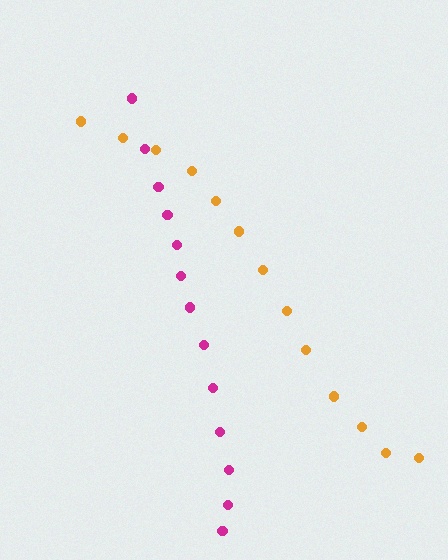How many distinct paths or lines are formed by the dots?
There are 2 distinct paths.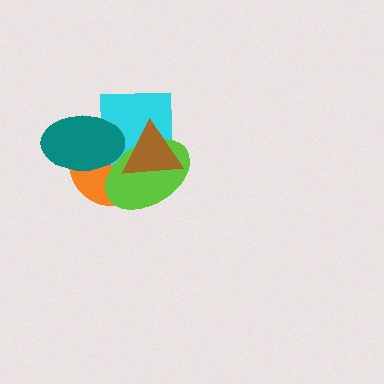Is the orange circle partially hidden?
Yes, it is partially covered by another shape.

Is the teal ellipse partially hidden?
No, no other shape covers it.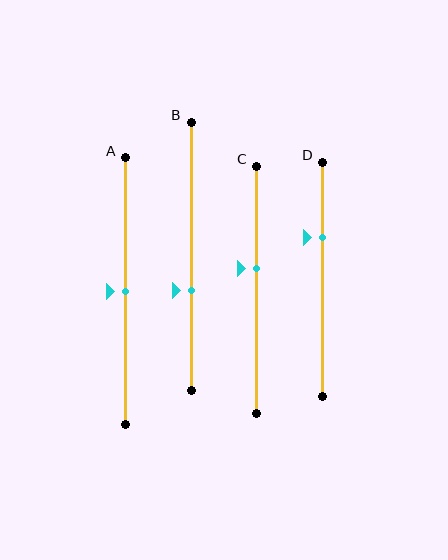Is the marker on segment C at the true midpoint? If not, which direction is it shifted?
No, the marker on segment C is shifted upward by about 9% of the segment length.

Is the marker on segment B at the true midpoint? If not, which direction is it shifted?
No, the marker on segment B is shifted downward by about 13% of the segment length.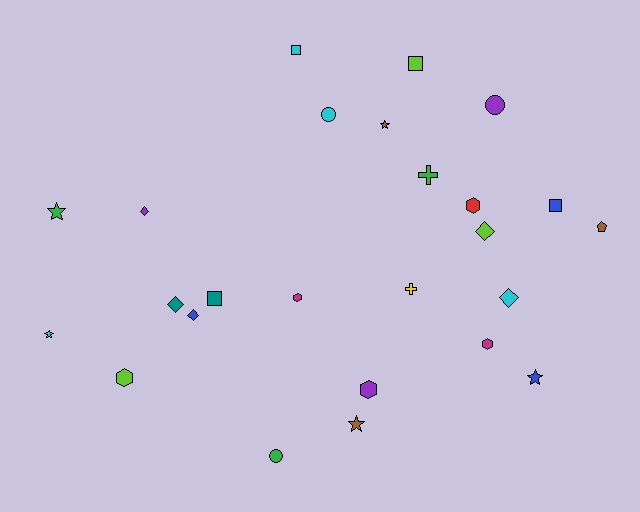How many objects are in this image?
There are 25 objects.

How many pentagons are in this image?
There is 1 pentagon.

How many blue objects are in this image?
There are 3 blue objects.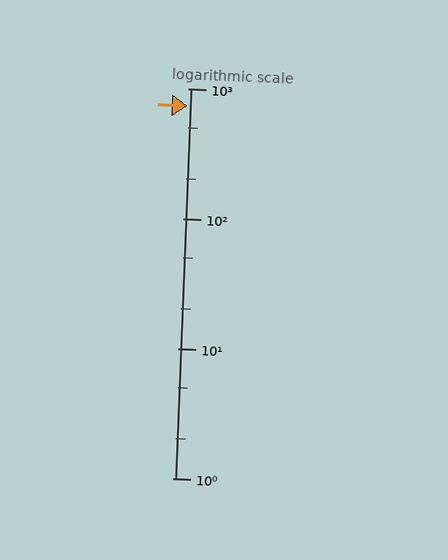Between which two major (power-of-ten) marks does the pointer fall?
The pointer is between 100 and 1000.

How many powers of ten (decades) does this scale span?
The scale spans 3 decades, from 1 to 1000.